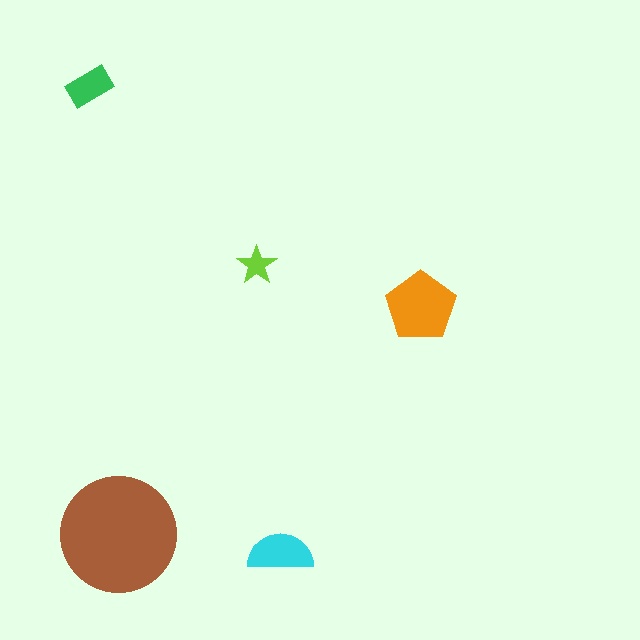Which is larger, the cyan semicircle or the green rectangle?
The cyan semicircle.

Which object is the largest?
The brown circle.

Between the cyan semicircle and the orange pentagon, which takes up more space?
The orange pentagon.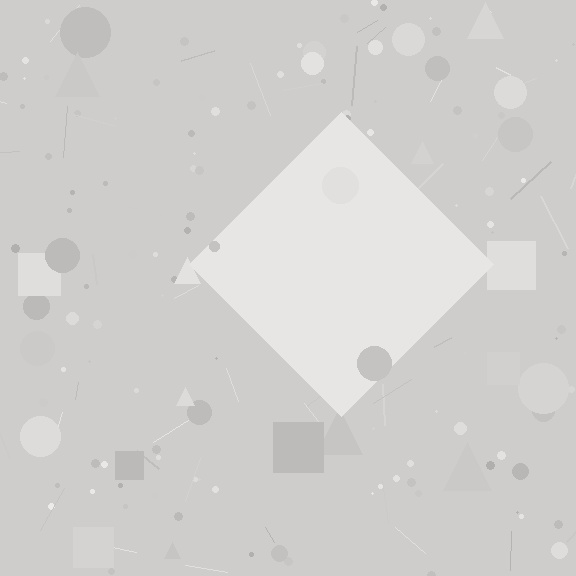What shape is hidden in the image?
A diamond is hidden in the image.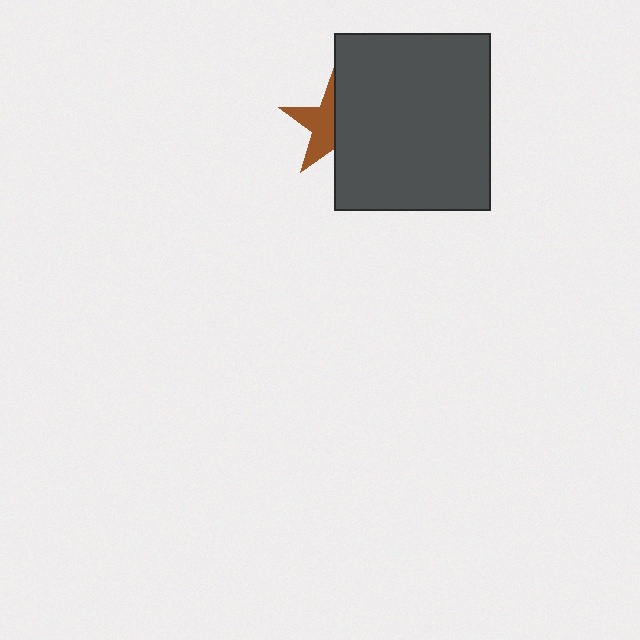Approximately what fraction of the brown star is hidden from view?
Roughly 52% of the brown star is hidden behind the dark gray rectangle.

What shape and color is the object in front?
The object in front is a dark gray rectangle.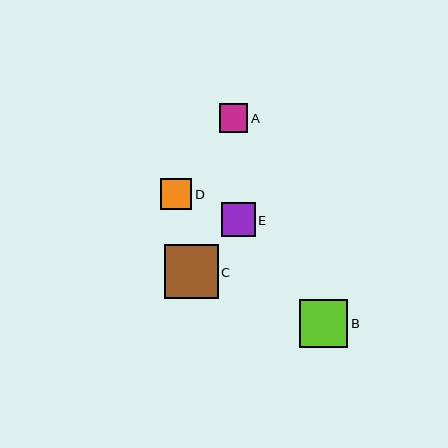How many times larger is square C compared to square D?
Square C is approximately 1.7 times the size of square D.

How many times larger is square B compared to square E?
Square B is approximately 1.4 times the size of square E.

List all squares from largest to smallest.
From largest to smallest: C, B, E, D, A.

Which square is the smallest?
Square A is the smallest with a size of approximately 29 pixels.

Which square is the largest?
Square C is the largest with a size of approximately 54 pixels.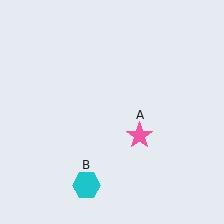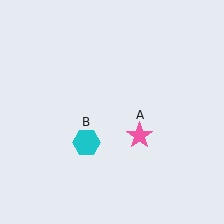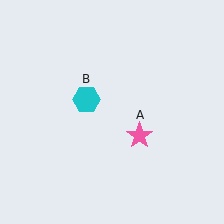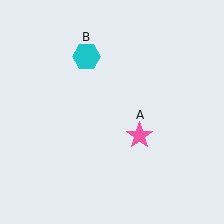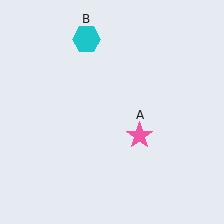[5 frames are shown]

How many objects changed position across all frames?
1 object changed position: cyan hexagon (object B).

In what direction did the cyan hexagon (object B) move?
The cyan hexagon (object B) moved up.